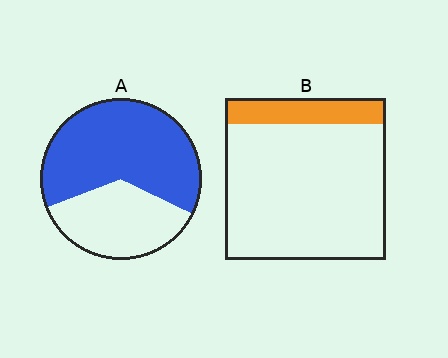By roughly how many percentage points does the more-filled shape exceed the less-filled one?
By roughly 45 percentage points (A over B).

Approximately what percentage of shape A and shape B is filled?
A is approximately 65% and B is approximately 15%.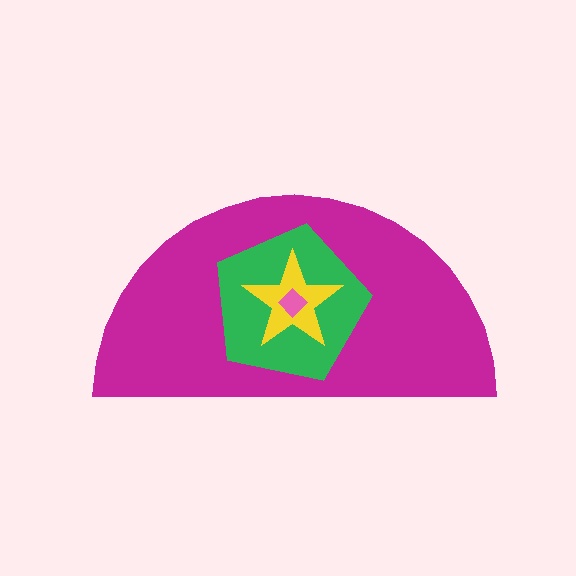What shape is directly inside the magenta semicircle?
The green pentagon.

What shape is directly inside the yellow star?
The pink diamond.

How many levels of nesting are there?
4.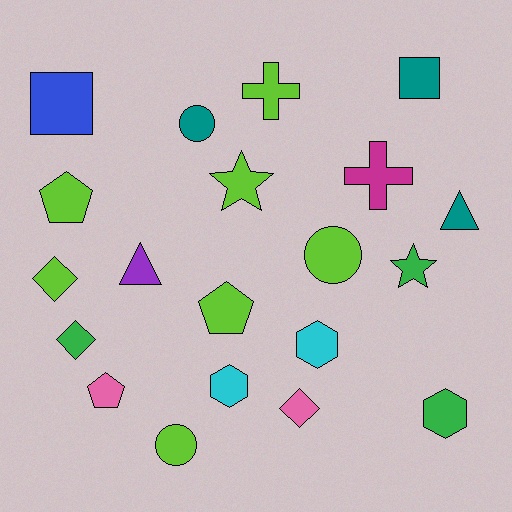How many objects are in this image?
There are 20 objects.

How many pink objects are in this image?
There are 2 pink objects.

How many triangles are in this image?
There are 2 triangles.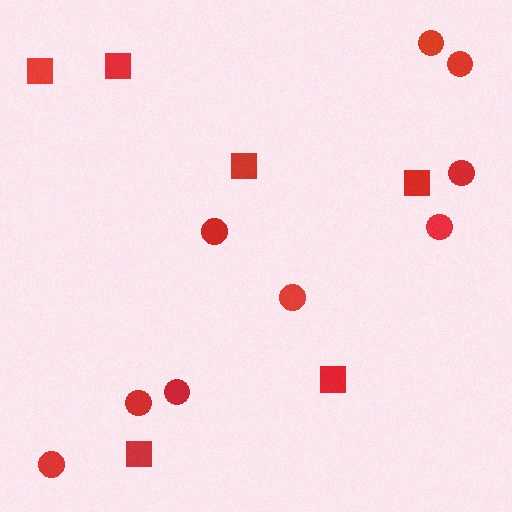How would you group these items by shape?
There are 2 groups: one group of squares (6) and one group of circles (9).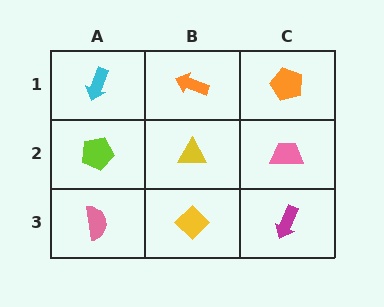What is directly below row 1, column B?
A yellow triangle.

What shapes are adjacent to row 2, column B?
An orange arrow (row 1, column B), a yellow diamond (row 3, column B), a lime pentagon (row 2, column A), a pink trapezoid (row 2, column C).